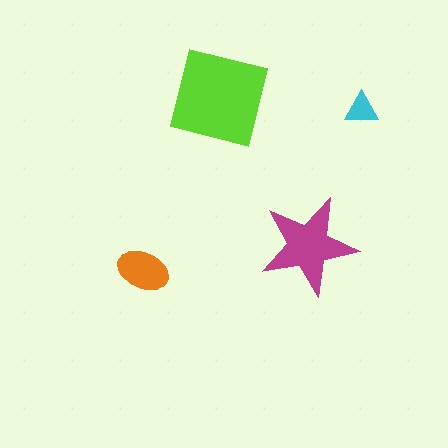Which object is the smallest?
The cyan triangle.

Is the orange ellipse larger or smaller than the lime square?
Smaller.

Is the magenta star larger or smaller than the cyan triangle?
Larger.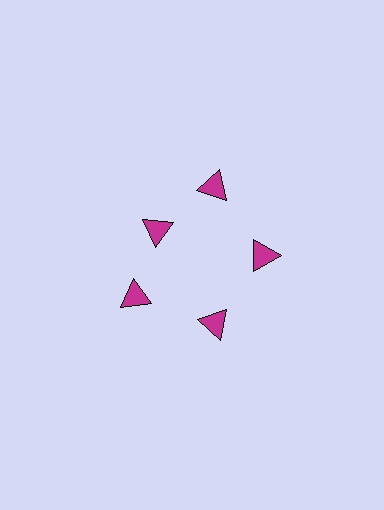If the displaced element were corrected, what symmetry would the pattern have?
It would have 5-fold rotational symmetry — the pattern would map onto itself every 72 degrees.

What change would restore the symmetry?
The symmetry would be restored by moving it outward, back onto the ring so that all 5 triangles sit at equal angles and equal distance from the center.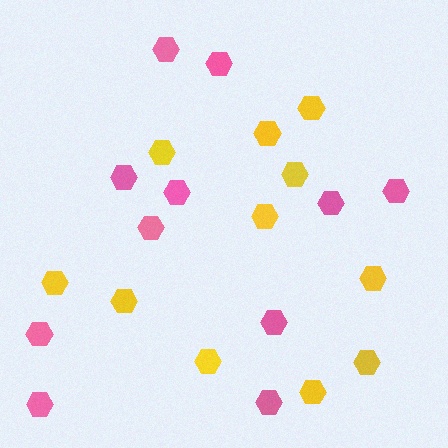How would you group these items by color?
There are 2 groups: one group of yellow hexagons (11) and one group of pink hexagons (11).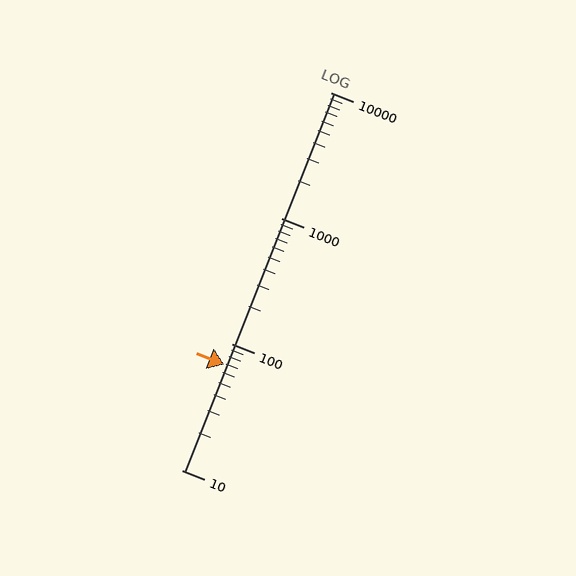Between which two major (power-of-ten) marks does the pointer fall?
The pointer is between 10 and 100.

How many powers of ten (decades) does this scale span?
The scale spans 3 decades, from 10 to 10000.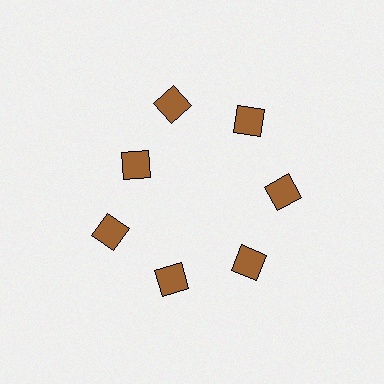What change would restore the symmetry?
The symmetry would be restored by moving it outward, back onto the ring so that all 7 squares sit at equal angles and equal distance from the center.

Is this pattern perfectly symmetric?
No. The 7 brown squares are arranged in a ring, but one element near the 10 o'clock position is pulled inward toward the center, breaking the 7-fold rotational symmetry.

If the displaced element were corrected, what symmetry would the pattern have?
It would have 7-fold rotational symmetry — the pattern would map onto itself every 51 degrees.